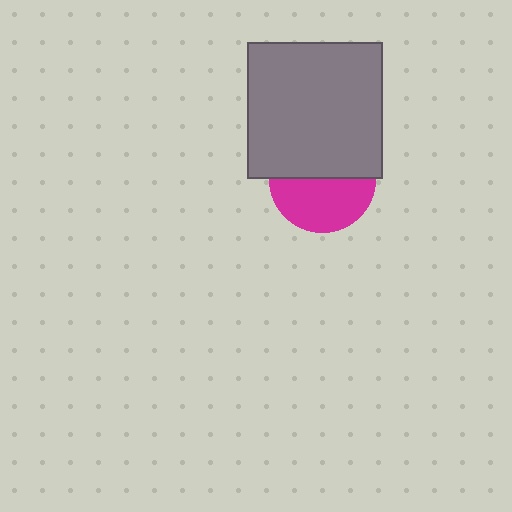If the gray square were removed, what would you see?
You would see the complete magenta circle.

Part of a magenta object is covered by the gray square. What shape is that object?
It is a circle.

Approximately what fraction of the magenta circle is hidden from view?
Roughly 50% of the magenta circle is hidden behind the gray square.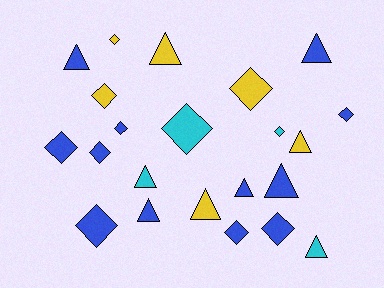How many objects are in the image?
There are 22 objects.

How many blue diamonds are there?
There are 7 blue diamonds.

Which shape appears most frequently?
Diamond, with 12 objects.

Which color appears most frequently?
Blue, with 12 objects.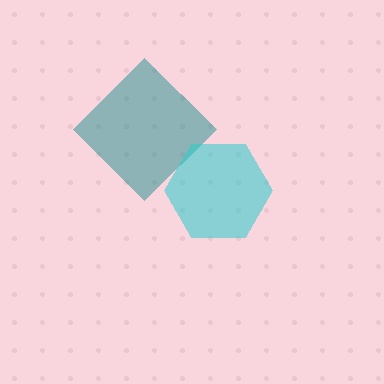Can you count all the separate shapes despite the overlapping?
Yes, there are 2 separate shapes.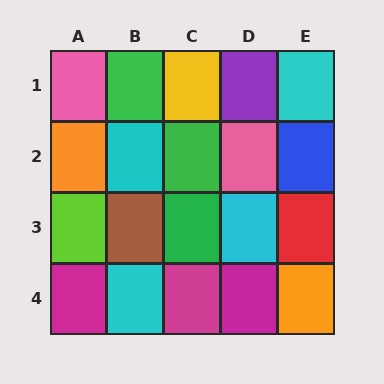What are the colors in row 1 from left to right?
Pink, green, yellow, purple, cyan.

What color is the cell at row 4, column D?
Magenta.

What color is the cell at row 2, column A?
Orange.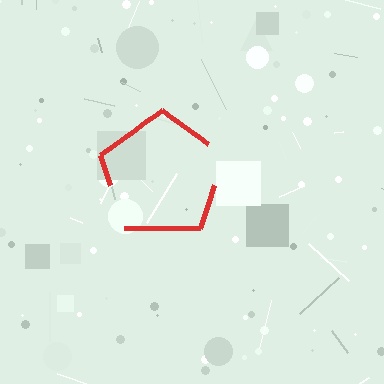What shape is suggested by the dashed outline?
The dashed outline suggests a pentagon.